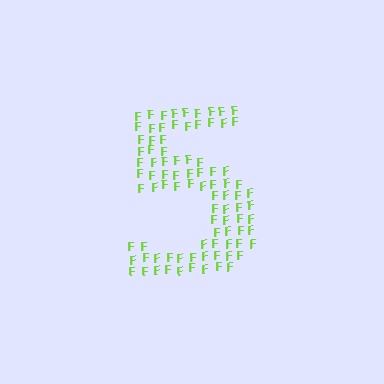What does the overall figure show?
The overall figure shows the digit 5.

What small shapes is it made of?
It is made of small letter F's.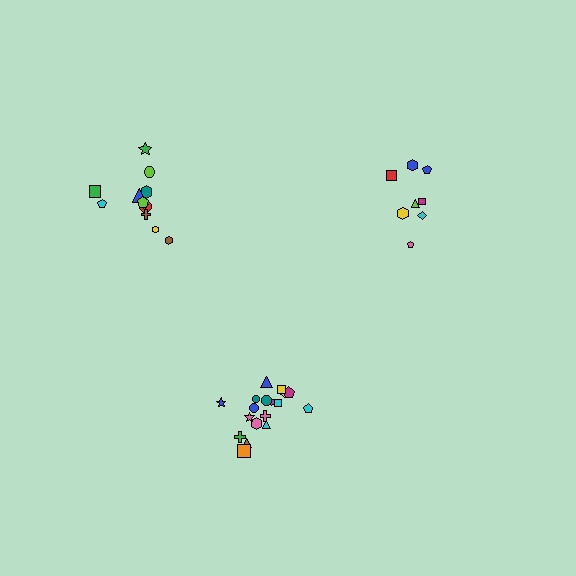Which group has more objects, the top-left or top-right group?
The top-left group.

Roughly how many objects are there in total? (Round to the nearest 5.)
Roughly 40 objects in total.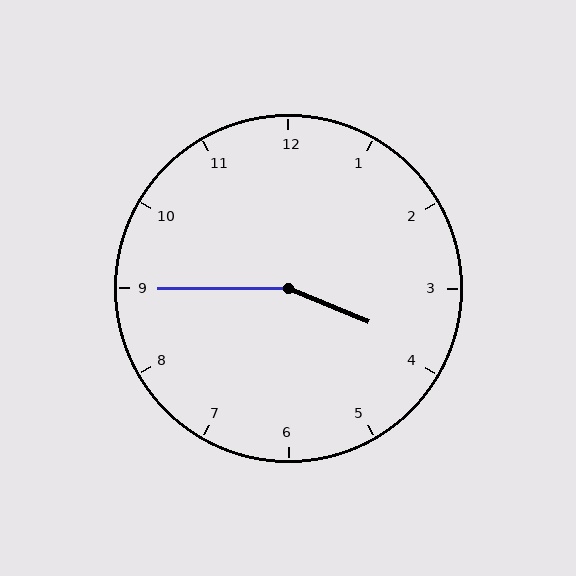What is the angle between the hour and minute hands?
Approximately 158 degrees.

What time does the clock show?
3:45.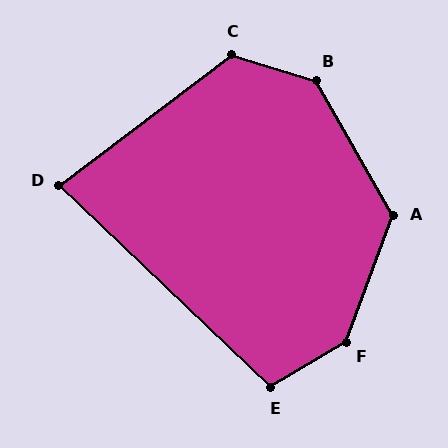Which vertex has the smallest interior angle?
D, at approximately 81 degrees.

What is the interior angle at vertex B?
Approximately 138 degrees (obtuse).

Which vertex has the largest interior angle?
F, at approximately 141 degrees.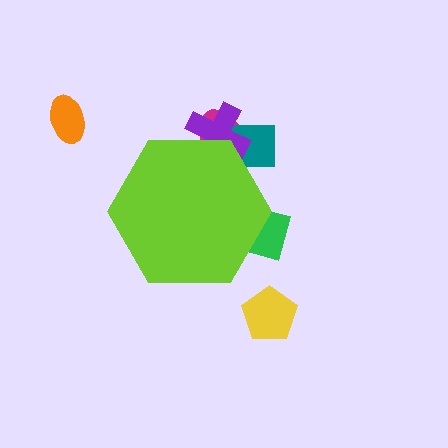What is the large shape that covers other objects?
A lime hexagon.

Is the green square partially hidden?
Yes, the green square is partially hidden behind the lime hexagon.